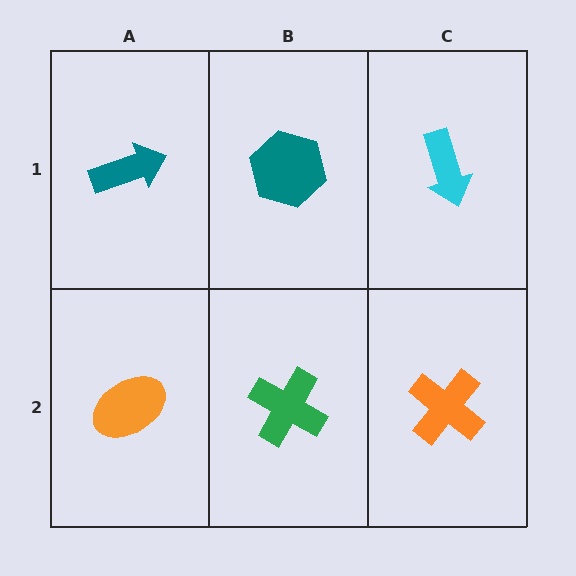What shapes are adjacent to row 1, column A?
An orange ellipse (row 2, column A), a teal hexagon (row 1, column B).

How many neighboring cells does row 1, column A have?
2.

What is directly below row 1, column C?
An orange cross.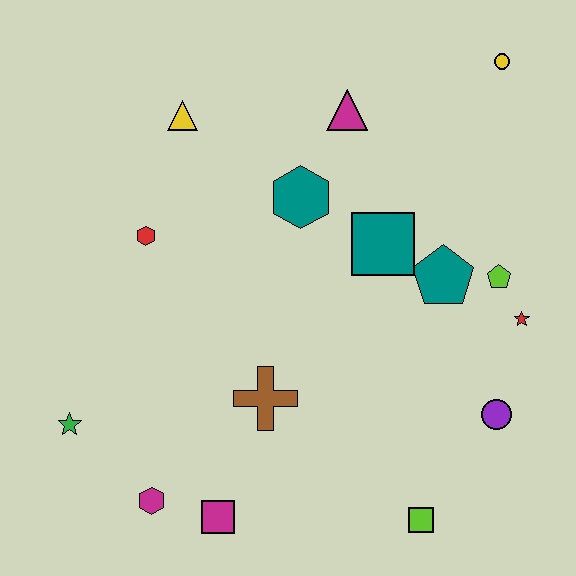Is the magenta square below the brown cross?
Yes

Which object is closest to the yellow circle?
The magenta triangle is closest to the yellow circle.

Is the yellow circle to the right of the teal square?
Yes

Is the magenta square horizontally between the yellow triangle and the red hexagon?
No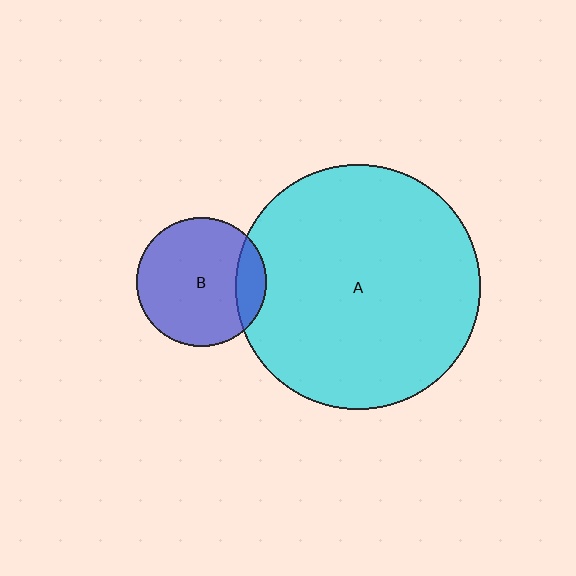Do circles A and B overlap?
Yes.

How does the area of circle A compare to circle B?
Approximately 3.6 times.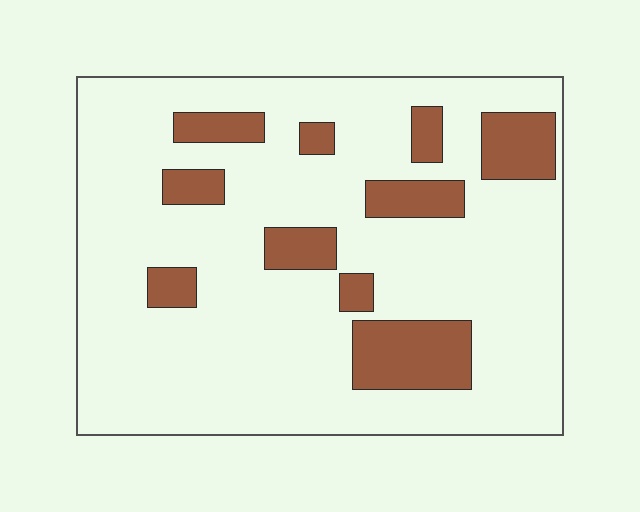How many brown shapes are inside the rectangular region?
10.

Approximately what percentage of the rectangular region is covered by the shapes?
Approximately 20%.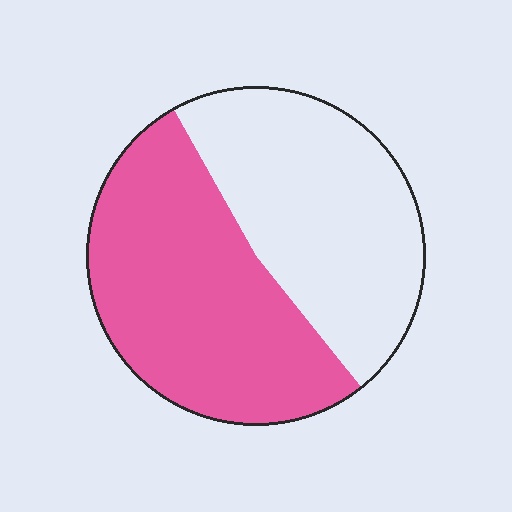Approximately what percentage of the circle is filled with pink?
Approximately 55%.